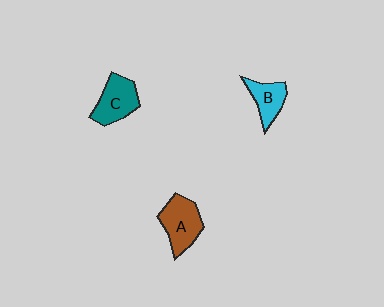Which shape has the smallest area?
Shape B (cyan).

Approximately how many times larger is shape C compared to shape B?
Approximately 1.3 times.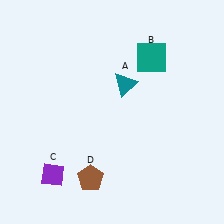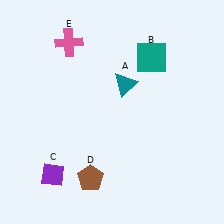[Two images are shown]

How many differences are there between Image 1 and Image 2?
There is 1 difference between the two images.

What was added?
A pink cross (E) was added in Image 2.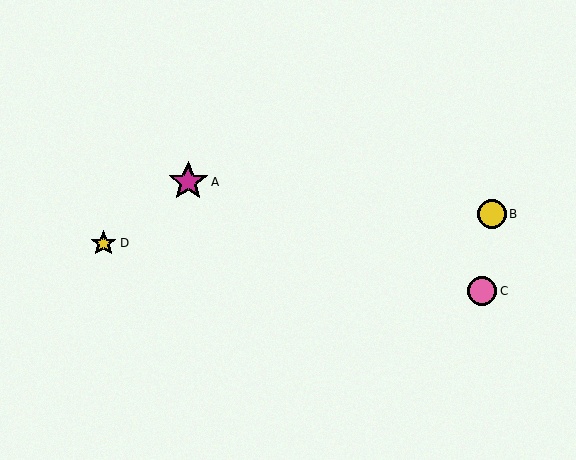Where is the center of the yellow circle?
The center of the yellow circle is at (492, 214).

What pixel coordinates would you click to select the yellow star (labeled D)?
Click at (103, 243) to select the yellow star D.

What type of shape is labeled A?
Shape A is a magenta star.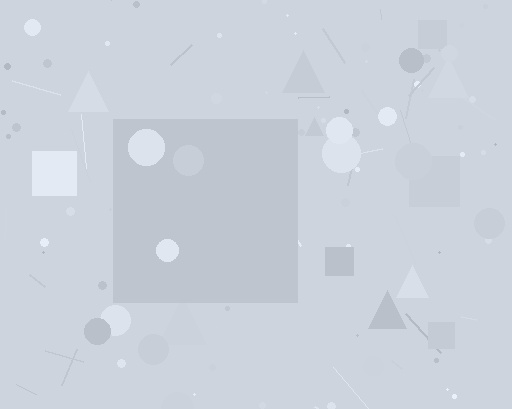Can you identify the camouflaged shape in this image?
The camouflaged shape is a square.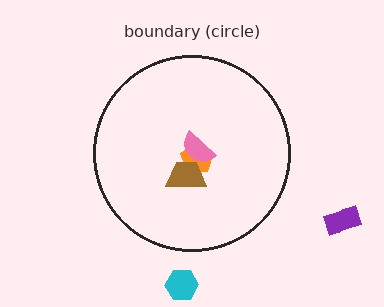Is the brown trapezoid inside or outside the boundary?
Inside.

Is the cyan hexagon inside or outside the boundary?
Outside.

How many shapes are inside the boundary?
3 inside, 2 outside.